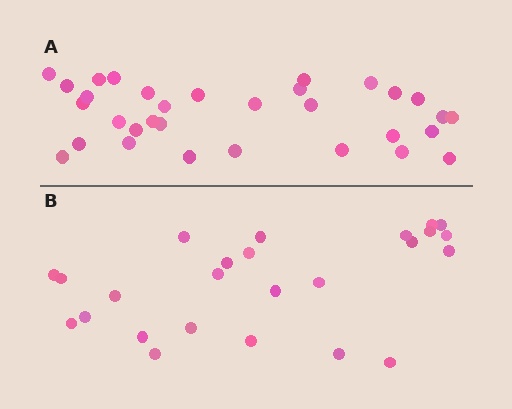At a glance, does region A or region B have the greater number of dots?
Region A (the top region) has more dots.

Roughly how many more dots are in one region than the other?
Region A has roughly 8 or so more dots than region B.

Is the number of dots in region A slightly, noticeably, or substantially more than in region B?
Region A has noticeably more, but not dramatically so. The ratio is roughly 1.3 to 1.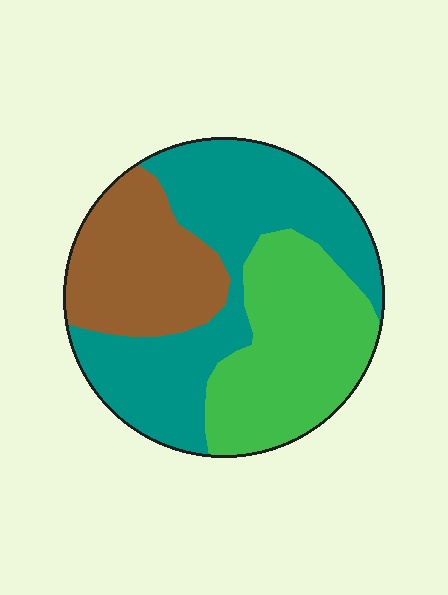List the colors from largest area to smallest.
From largest to smallest: teal, green, brown.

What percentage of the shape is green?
Green covers 32% of the shape.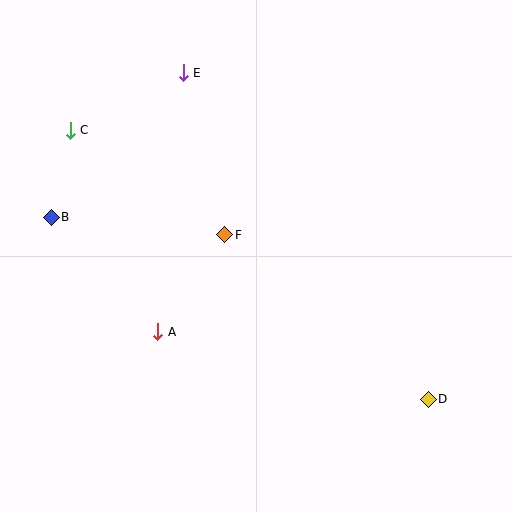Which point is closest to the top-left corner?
Point C is closest to the top-left corner.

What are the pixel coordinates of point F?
Point F is at (225, 235).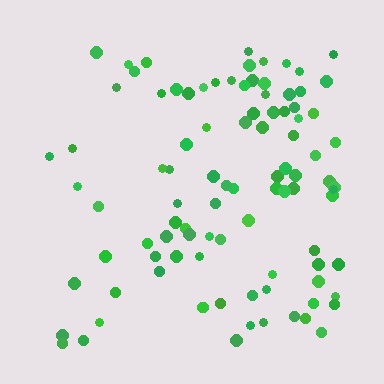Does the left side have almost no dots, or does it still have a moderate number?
Still a moderate number, just noticeably fewer than the right.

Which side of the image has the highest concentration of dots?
The right.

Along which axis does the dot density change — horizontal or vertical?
Horizontal.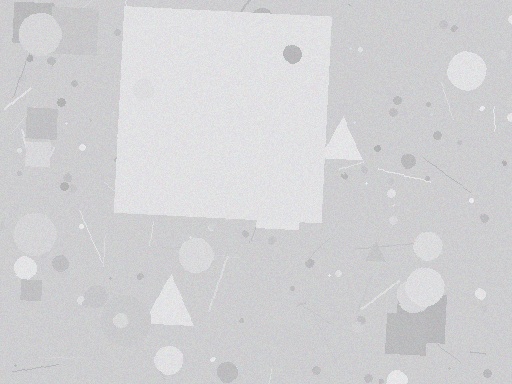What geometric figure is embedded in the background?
A square is embedded in the background.